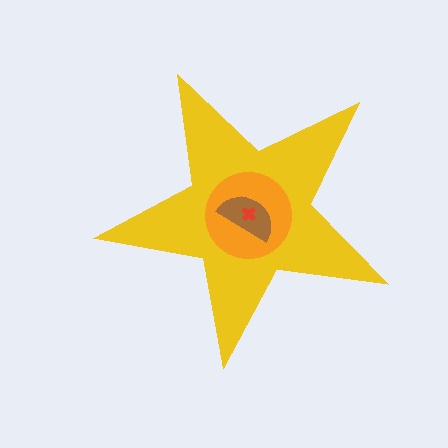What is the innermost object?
The red cross.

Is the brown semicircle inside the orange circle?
Yes.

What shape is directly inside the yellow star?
The orange circle.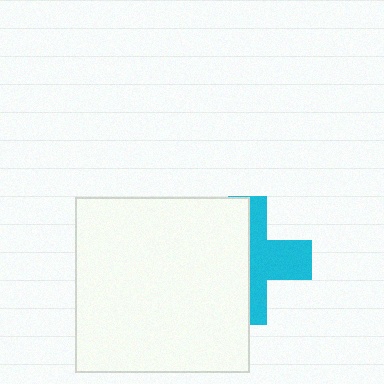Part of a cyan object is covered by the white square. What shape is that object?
It is a cross.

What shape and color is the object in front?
The object in front is a white square.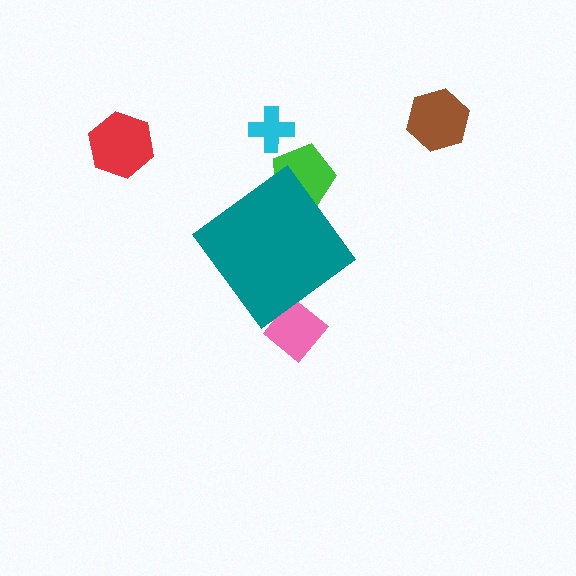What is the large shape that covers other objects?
A teal diamond.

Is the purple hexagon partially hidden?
Yes, the purple hexagon is partially hidden behind the teal diamond.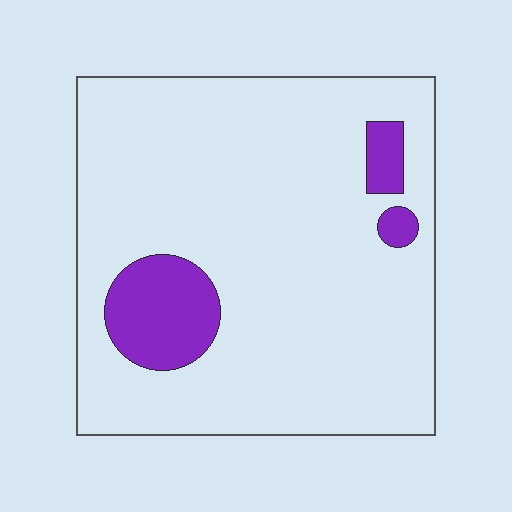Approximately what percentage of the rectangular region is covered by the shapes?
Approximately 10%.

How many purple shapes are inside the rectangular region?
3.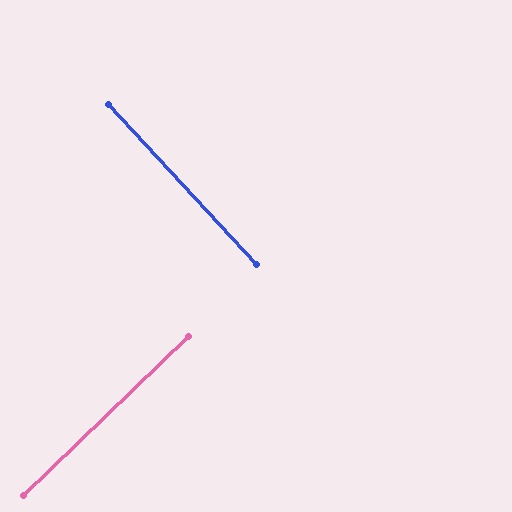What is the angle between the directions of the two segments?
Approximately 89 degrees.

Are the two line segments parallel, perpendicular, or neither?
Perpendicular — they meet at approximately 89°.